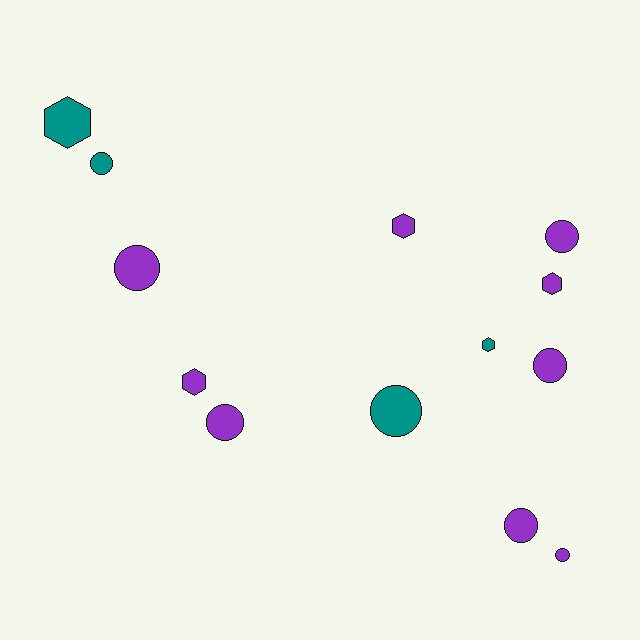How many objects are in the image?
There are 13 objects.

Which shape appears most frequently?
Circle, with 8 objects.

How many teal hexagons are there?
There are 2 teal hexagons.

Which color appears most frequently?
Purple, with 9 objects.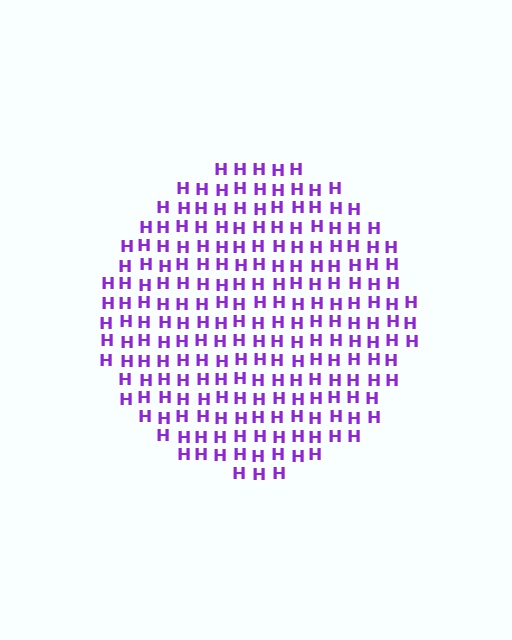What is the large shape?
The large shape is a circle.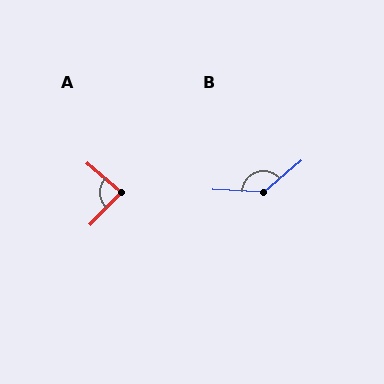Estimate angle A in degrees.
Approximately 86 degrees.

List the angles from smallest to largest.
A (86°), B (138°).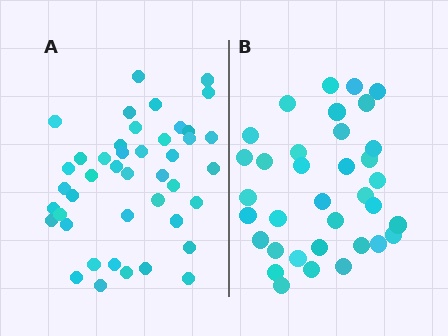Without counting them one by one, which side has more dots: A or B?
Region A (the left region) has more dots.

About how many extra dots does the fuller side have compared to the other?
Region A has roughly 8 or so more dots than region B.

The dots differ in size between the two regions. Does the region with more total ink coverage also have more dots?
No. Region B has more total ink coverage because its dots are larger, but region A actually contains more individual dots. Total area can be misleading — the number of items is what matters here.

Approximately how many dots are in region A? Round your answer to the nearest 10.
About 40 dots. (The exact count is 43, which rounds to 40.)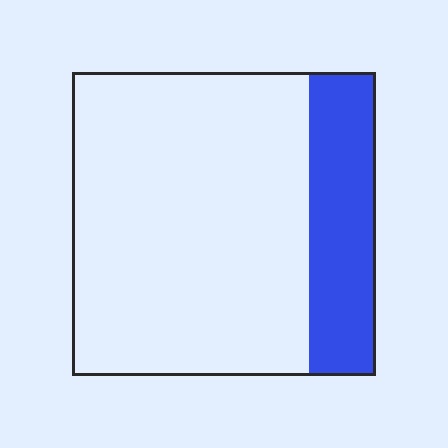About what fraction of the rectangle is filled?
About one fifth (1/5).